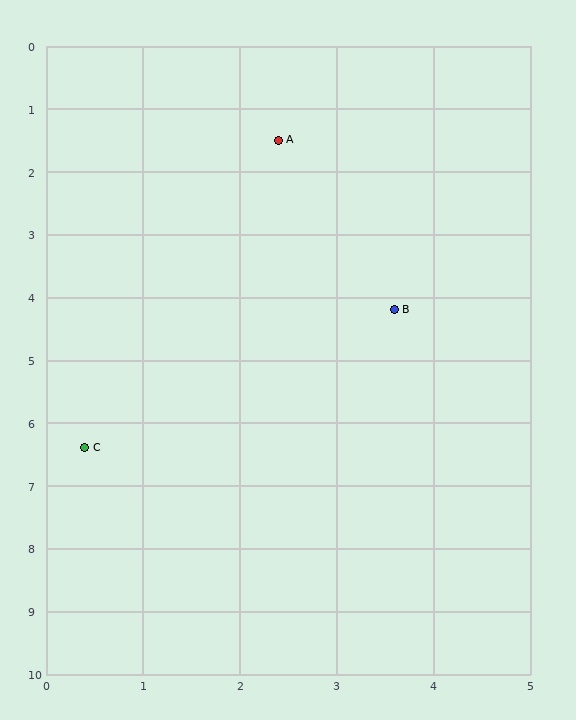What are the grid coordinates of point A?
Point A is at approximately (2.4, 1.5).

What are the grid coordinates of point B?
Point B is at approximately (3.6, 4.2).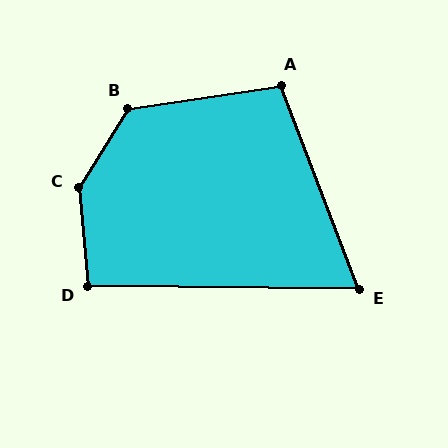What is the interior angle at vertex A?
Approximately 102 degrees (obtuse).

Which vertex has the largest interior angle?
C, at approximately 143 degrees.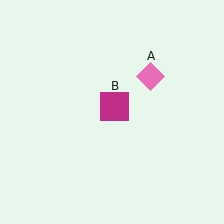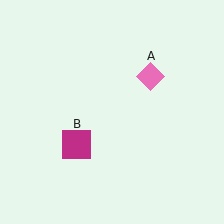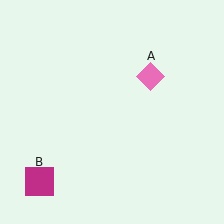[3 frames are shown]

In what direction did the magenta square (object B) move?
The magenta square (object B) moved down and to the left.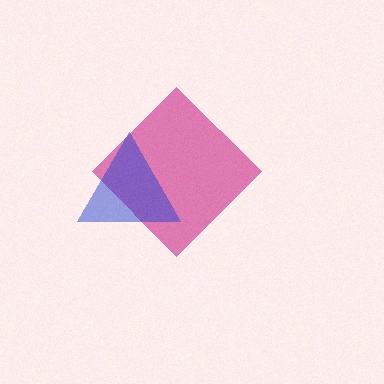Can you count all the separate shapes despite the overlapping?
Yes, there are 2 separate shapes.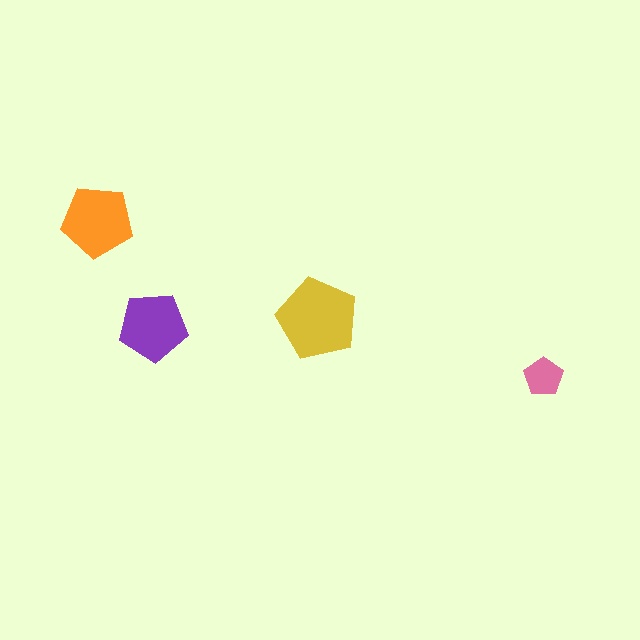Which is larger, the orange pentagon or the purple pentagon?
The orange one.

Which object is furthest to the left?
The orange pentagon is leftmost.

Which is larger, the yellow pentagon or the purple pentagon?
The yellow one.